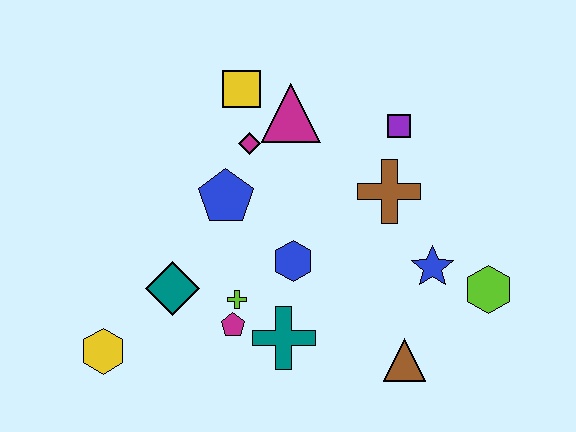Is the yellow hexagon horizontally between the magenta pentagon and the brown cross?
No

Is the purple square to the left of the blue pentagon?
No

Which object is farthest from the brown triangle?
The yellow square is farthest from the brown triangle.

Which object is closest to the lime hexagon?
The blue star is closest to the lime hexagon.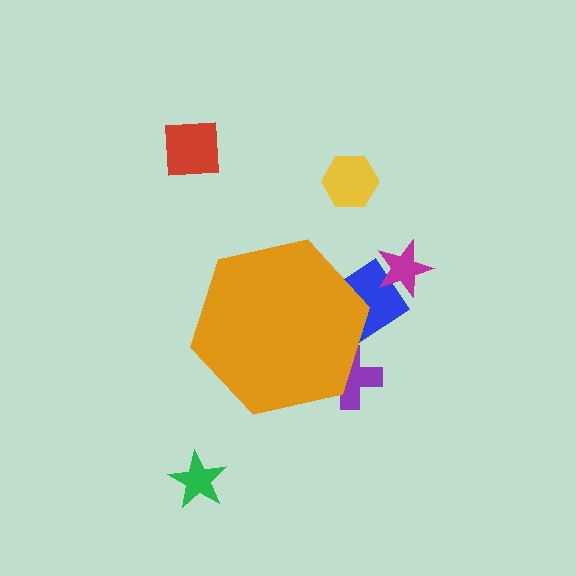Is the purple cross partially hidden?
Yes, the purple cross is partially hidden behind the orange hexagon.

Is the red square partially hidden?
No, the red square is fully visible.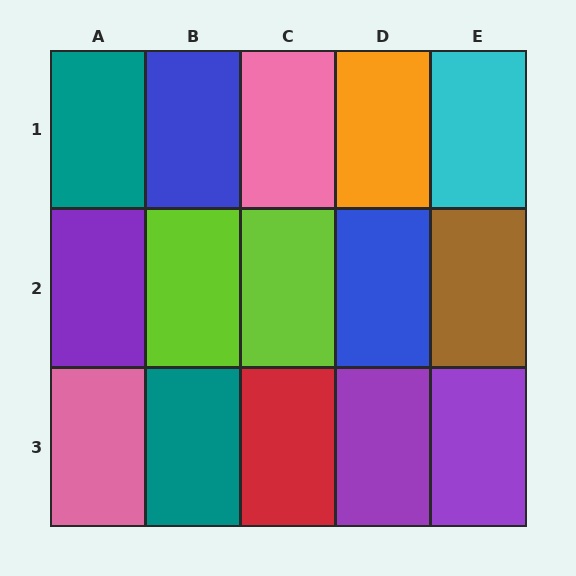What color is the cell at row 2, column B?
Lime.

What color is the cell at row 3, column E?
Purple.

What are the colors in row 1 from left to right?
Teal, blue, pink, orange, cyan.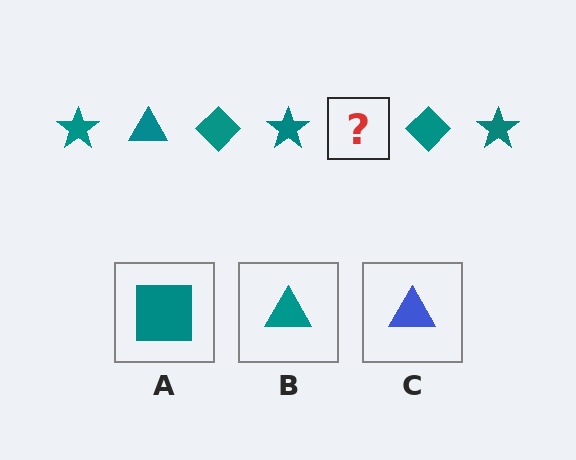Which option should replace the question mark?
Option B.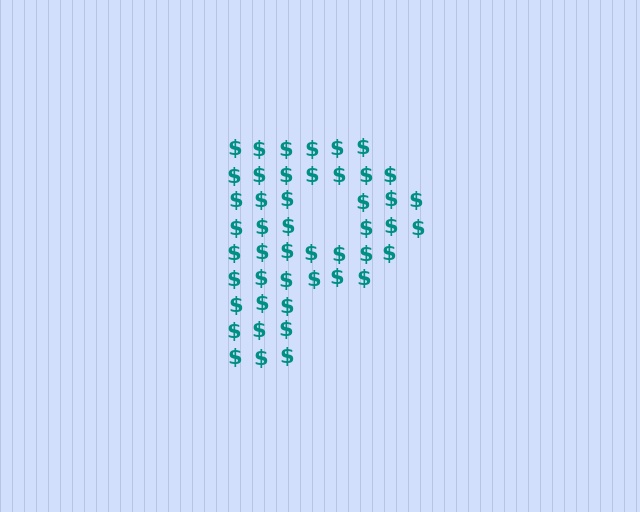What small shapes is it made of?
It is made of small dollar signs.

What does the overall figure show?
The overall figure shows the letter P.